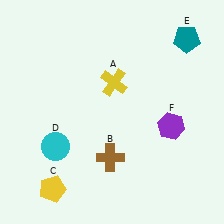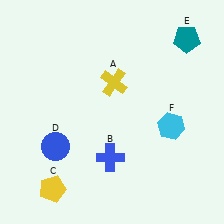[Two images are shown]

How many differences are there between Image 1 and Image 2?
There are 3 differences between the two images.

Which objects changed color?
B changed from brown to blue. D changed from cyan to blue. F changed from purple to cyan.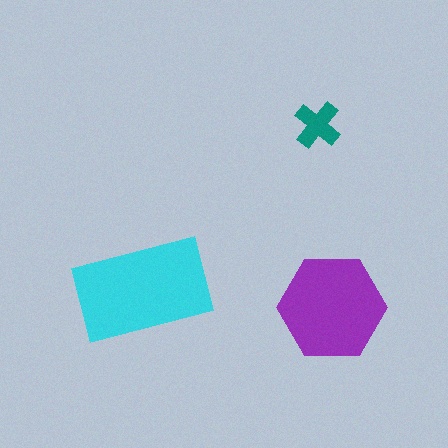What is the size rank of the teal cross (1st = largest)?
3rd.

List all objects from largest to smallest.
The cyan rectangle, the purple hexagon, the teal cross.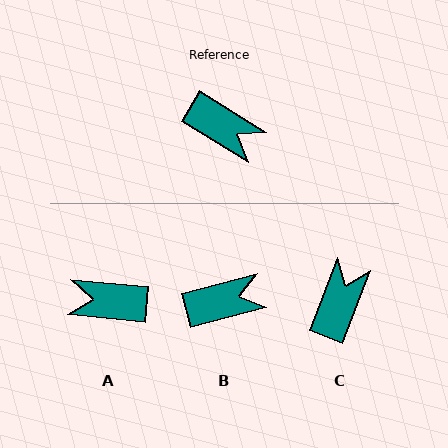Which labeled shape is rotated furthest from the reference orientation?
A, about 154 degrees away.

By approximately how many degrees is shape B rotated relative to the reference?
Approximately 46 degrees counter-clockwise.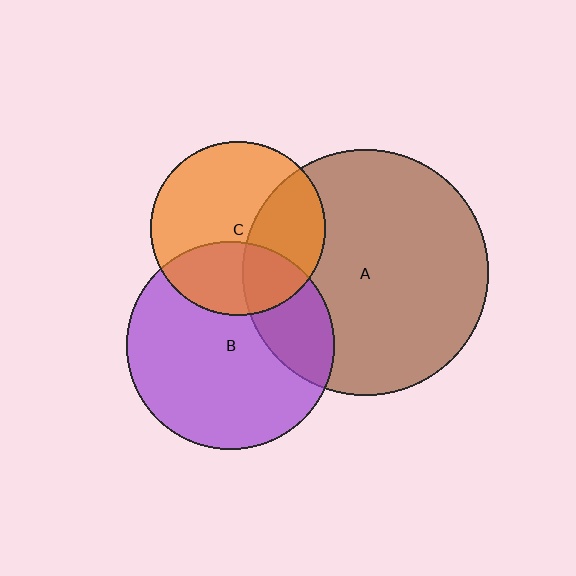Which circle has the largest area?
Circle A (brown).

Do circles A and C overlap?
Yes.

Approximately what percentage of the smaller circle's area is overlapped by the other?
Approximately 35%.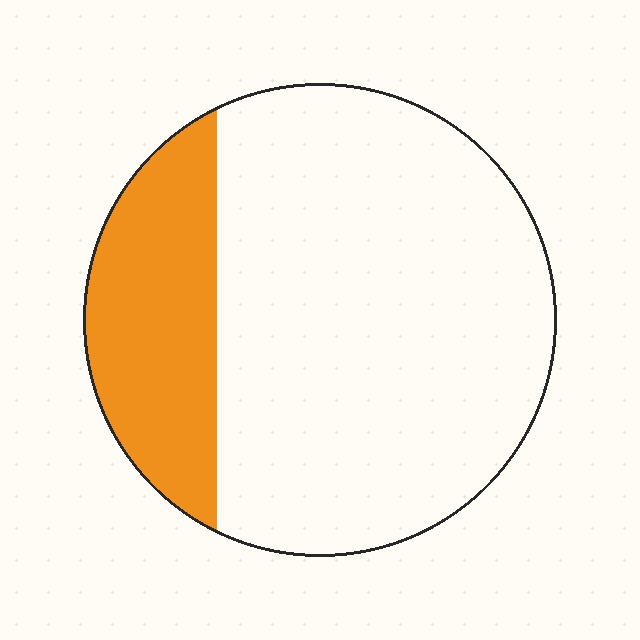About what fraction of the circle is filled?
About one quarter (1/4).